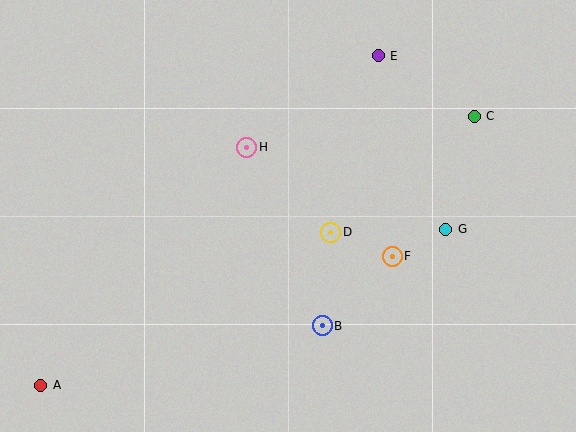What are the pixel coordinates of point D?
Point D is at (331, 232).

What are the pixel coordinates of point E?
Point E is at (378, 56).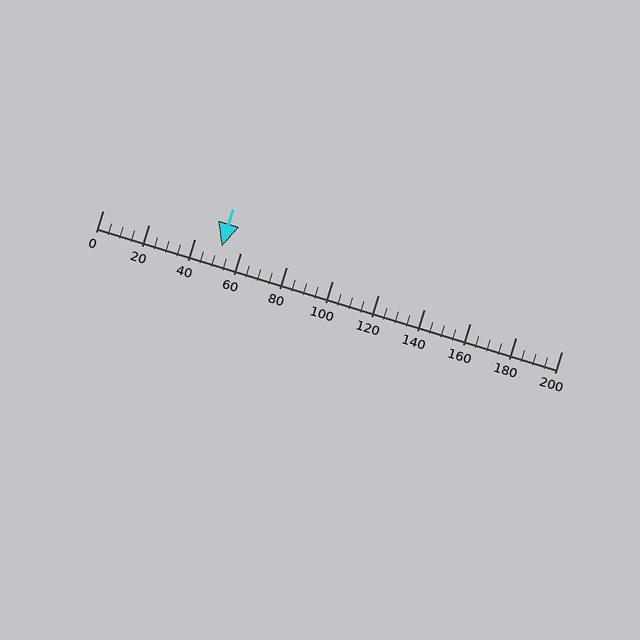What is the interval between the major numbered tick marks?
The major tick marks are spaced 20 units apart.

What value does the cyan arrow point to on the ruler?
The cyan arrow points to approximately 52.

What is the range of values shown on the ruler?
The ruler shows values from 0 to 200.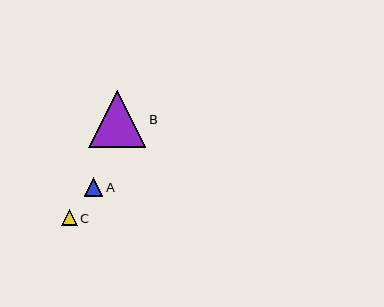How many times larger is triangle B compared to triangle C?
Triangle B is approximately 3.7 times the size of triangle C.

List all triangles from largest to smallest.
From largest to smallest: B, A, C.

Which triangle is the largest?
Triangle B is the largest with a size of approximately 57 pixels.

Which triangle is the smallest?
Triangle C is the smallest with a size of approximately 15 pixels.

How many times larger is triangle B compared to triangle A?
Triangle B is approximately 3.1 times the size of triangle A.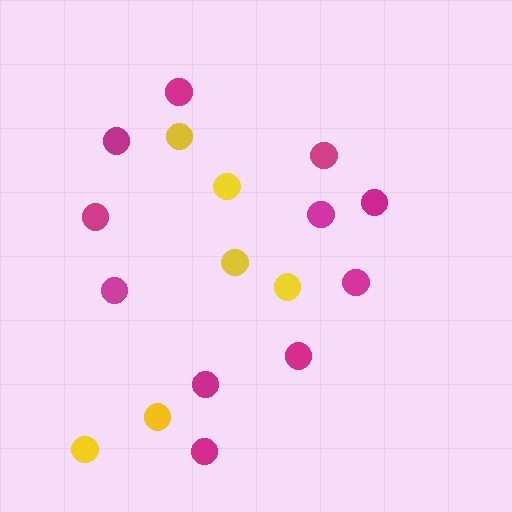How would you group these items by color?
There are 2 groups: one group of magenta circles (11) and one group of yellow circles (6).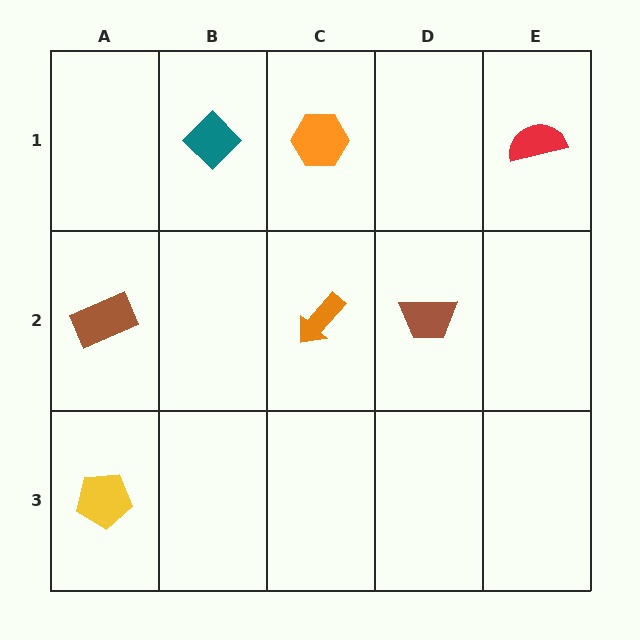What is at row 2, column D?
A brown trapezoid.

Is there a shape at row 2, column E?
No, that cell is empty.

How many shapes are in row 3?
1 shape.